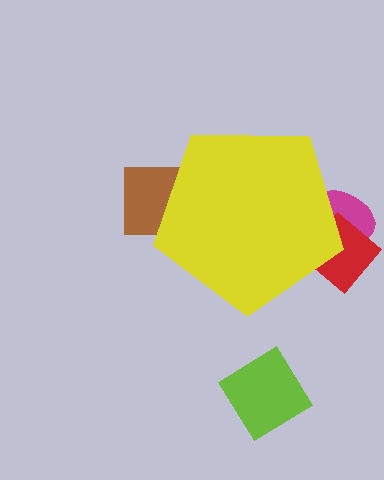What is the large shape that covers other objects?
A yellow pentagon.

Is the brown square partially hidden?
Yes, the brown square is partially hidden behind the yellow pentagon.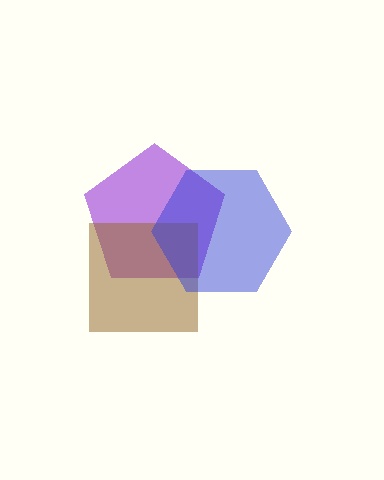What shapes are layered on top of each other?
The layered shapes are: a purple pentagon, a brown square, a blue hexagon.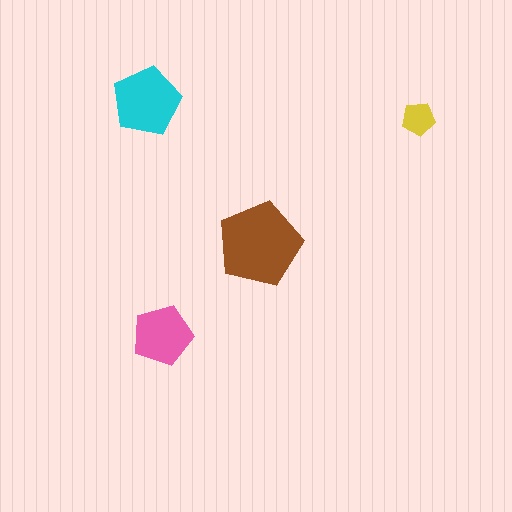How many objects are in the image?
There are 4 objects in the image.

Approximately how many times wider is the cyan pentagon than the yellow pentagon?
About 2 times wider.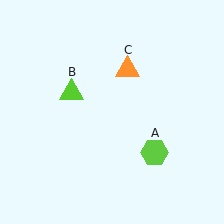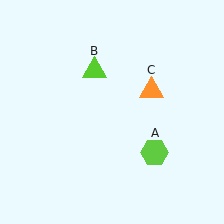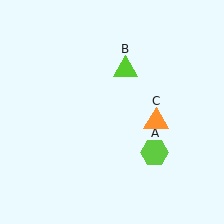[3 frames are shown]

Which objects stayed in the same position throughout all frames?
Lime hexagon (object A) remained stationary.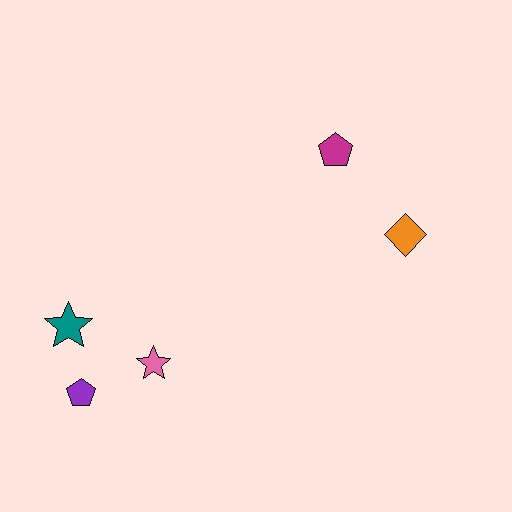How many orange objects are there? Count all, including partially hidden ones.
There is 1 orange object.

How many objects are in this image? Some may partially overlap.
There are 5 objects.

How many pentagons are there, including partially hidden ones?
There are 2 pentagons.